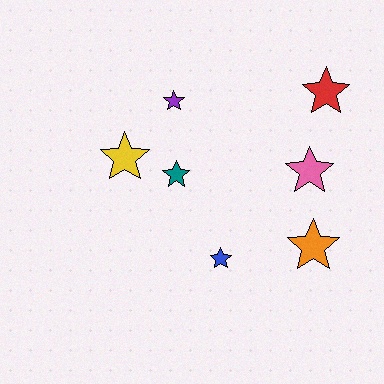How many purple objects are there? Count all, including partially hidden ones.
There is 1 purple object.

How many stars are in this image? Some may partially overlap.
There are 7 stars.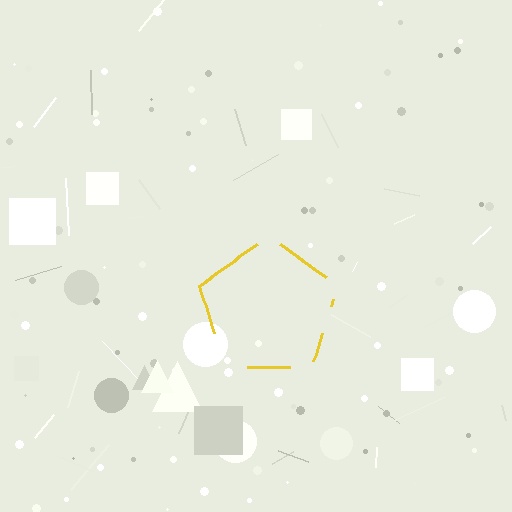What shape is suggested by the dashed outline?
The dashed outline suggests a pentagon.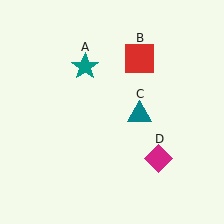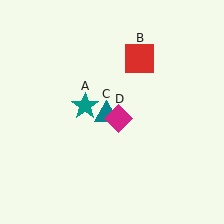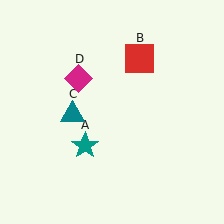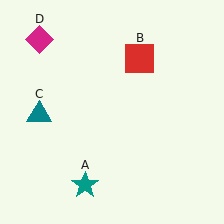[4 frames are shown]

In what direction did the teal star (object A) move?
The teal star (object A) moved down.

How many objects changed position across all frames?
3 objects changed position: teal star (object A), teal triangle (object C), magenta diamond (object D).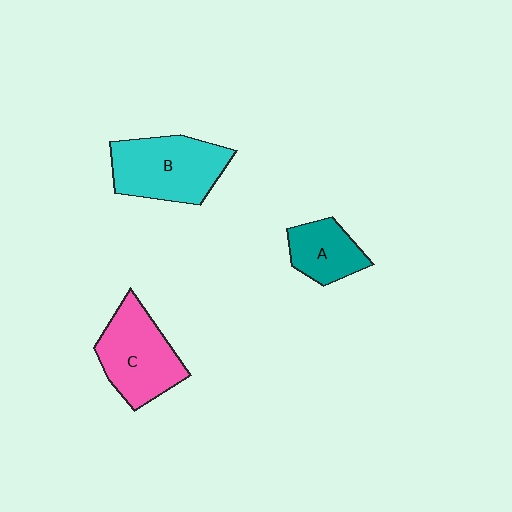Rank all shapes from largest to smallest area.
From largest to smallest: B (cyan), C (pink), A (teal).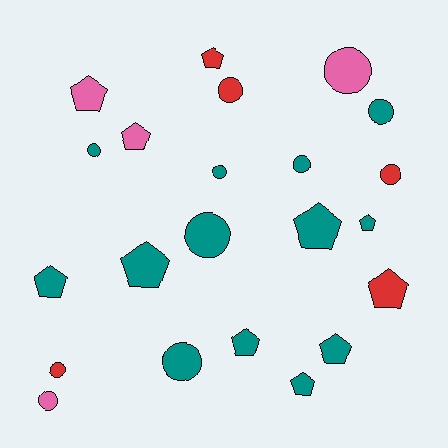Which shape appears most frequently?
Circle, with 11 objects.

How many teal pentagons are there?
There are 7 teal pentagons.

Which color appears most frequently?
Teal, with 13 objects.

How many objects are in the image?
There are 22 objects.